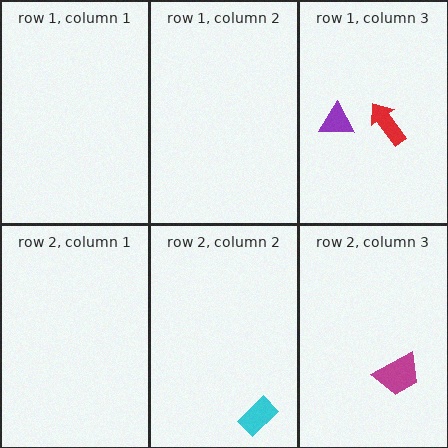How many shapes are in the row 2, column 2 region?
1.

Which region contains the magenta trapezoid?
The row 2, column 3 region.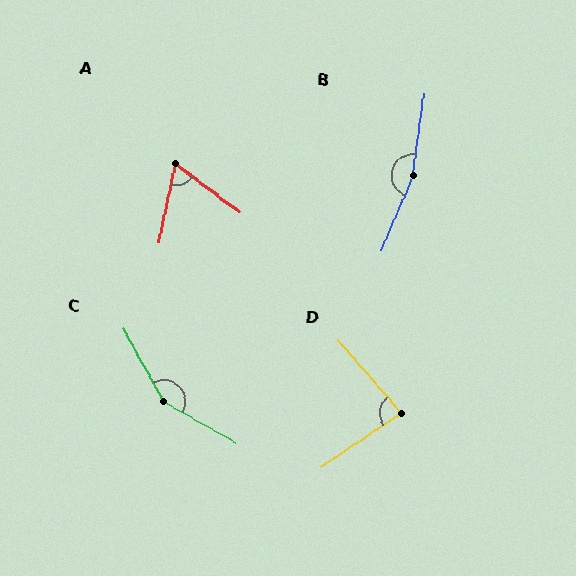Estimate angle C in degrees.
Approximately 148 degrees.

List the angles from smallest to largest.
A (65°), D (83°), C (148°), B (165°).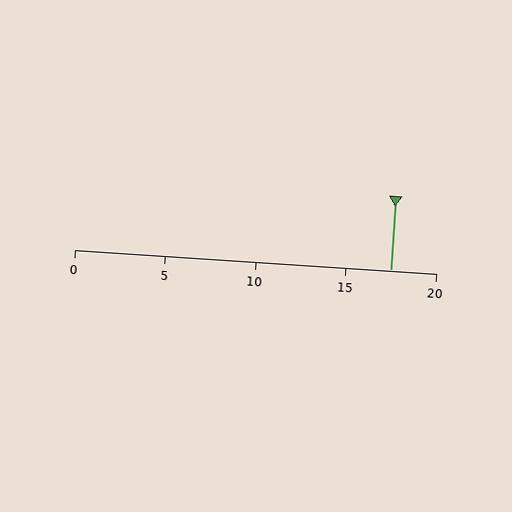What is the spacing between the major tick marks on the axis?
The major ticks are spaced 5 apart.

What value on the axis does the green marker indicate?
The marker indicates approximately 17.5.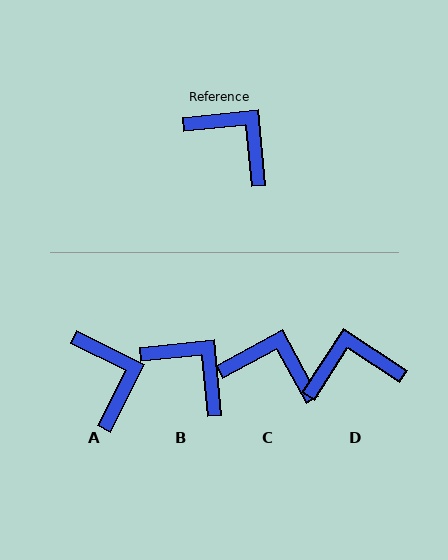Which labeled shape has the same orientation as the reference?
B.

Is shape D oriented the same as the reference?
No, it is off by about 51 degrees.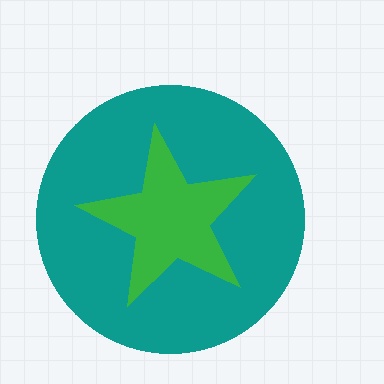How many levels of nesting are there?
2.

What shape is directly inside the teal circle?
The green star.